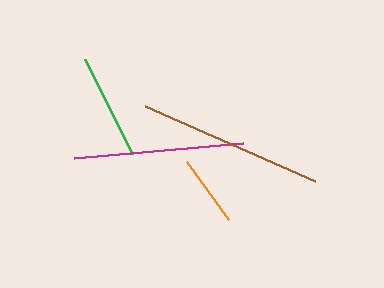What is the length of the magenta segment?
The magenta segment is approximately 169 pixels long.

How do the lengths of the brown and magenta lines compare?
The brown and magenta lines are approximately the same length.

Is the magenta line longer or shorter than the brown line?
The brown line is longer than the magenta line.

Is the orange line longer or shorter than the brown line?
The brown line is longer than the orange line.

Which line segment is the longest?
The brown line is the longest at approximately 186 pixels.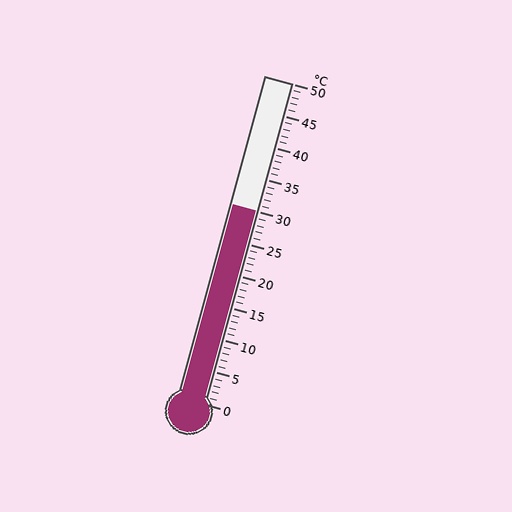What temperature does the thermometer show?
The thermometer shows approximately 30°C.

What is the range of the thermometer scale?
The thermometer scale ranges from 0°C to 50°C.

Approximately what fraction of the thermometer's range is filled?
The thermometer is filled to approximately 60% of its range.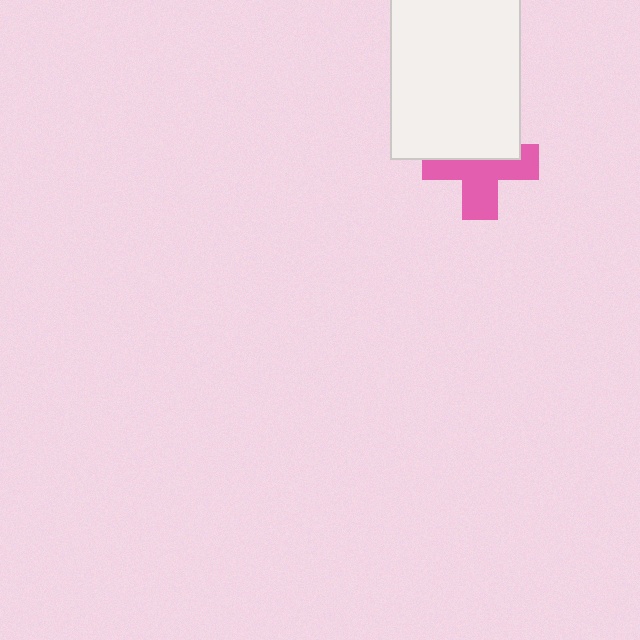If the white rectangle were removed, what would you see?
You would see the complete pink cross.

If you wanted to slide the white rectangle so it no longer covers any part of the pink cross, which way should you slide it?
Slide it up — that is the most direct way to separate the two shapes.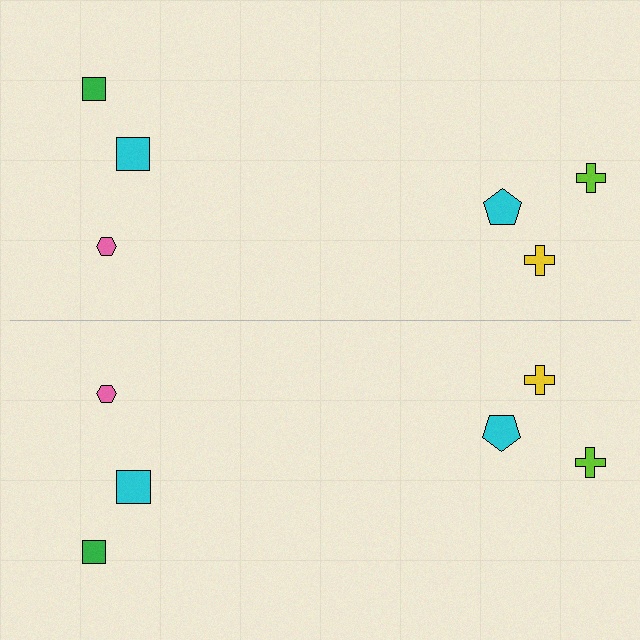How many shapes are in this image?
There are 12 shapes in this image.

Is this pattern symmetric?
Yes, this pattern has bilateral (reflection) symmetry.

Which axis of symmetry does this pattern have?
The pattern has a horizontal axis of symmetry running through the center of the image.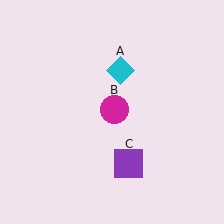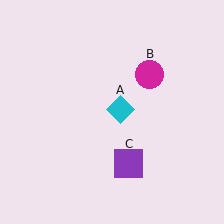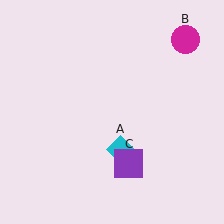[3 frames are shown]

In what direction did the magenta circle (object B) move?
The magenta circle (object B) moved up and to the right.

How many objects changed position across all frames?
2 objects changed position: cyan diamond (object A), magenta circle (object B).